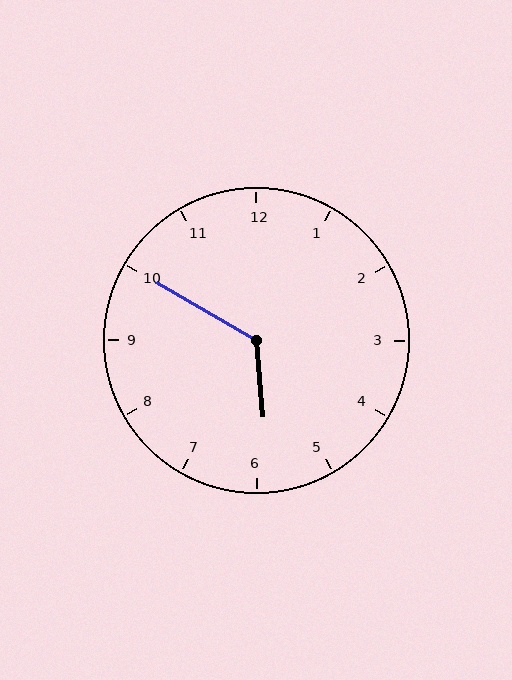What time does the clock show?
5:50.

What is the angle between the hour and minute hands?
Approximately 125 degrees.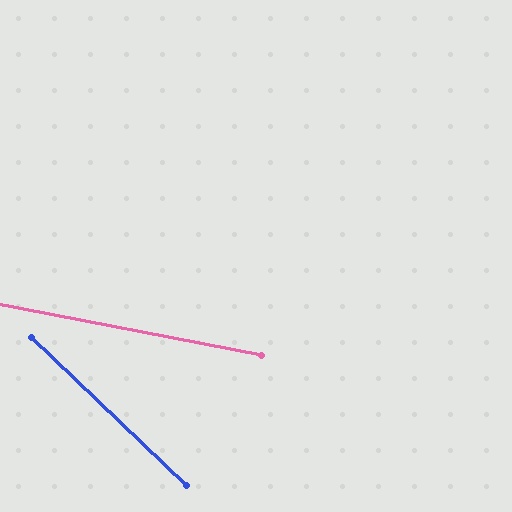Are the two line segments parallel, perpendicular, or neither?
Neither parallel nor perpendicular — they differ by about 33°.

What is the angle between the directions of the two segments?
Approximately 33 degrees.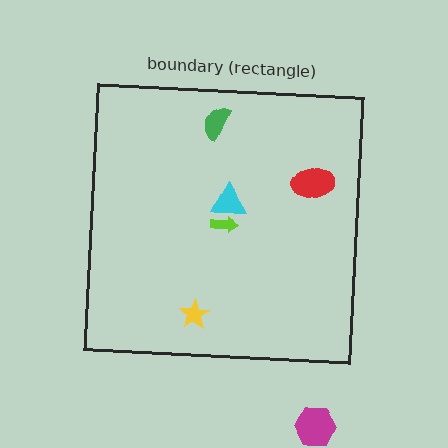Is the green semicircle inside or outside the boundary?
Inside.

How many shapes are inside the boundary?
5 inside, 1 outside.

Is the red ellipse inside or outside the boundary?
Inside.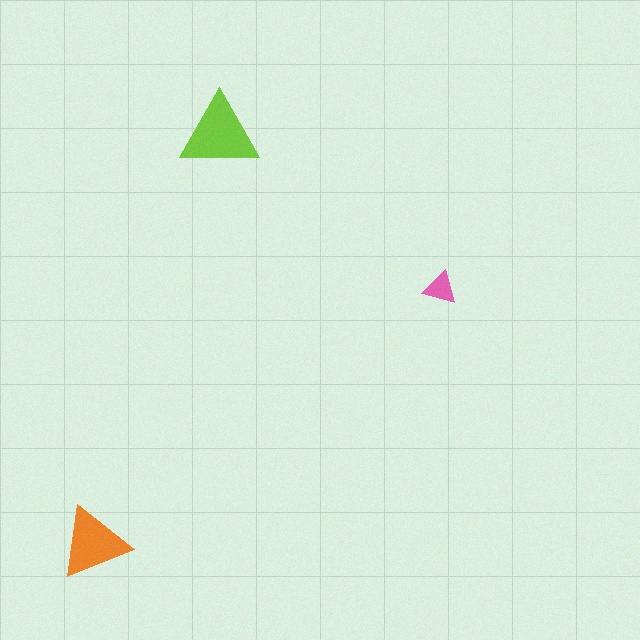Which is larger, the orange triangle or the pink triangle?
The orange one.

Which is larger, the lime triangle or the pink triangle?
The lime one.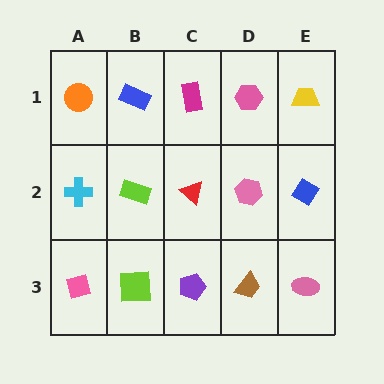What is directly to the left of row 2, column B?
A cyan cross.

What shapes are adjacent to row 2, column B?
A blue rectangle (row 1, column B), a lime square (row 3, column B), a cyan cross (row 2, column A), a red triangle (row 2, column C).